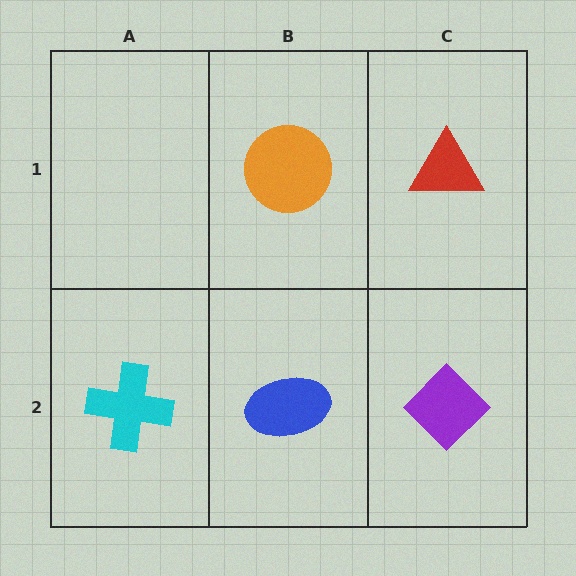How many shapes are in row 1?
2 shapes.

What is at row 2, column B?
A blue ellipse.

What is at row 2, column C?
A purple diamond.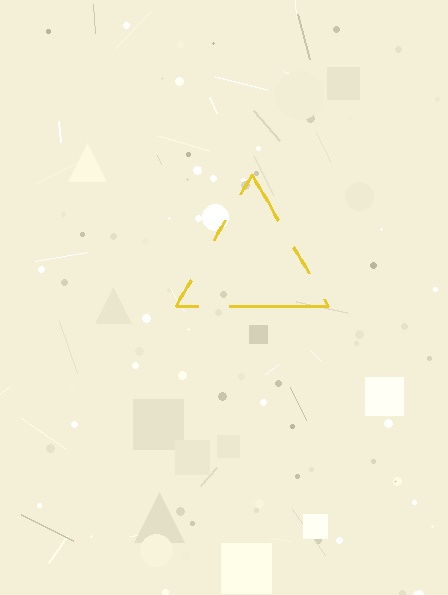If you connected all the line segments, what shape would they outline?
They would outline a triangle.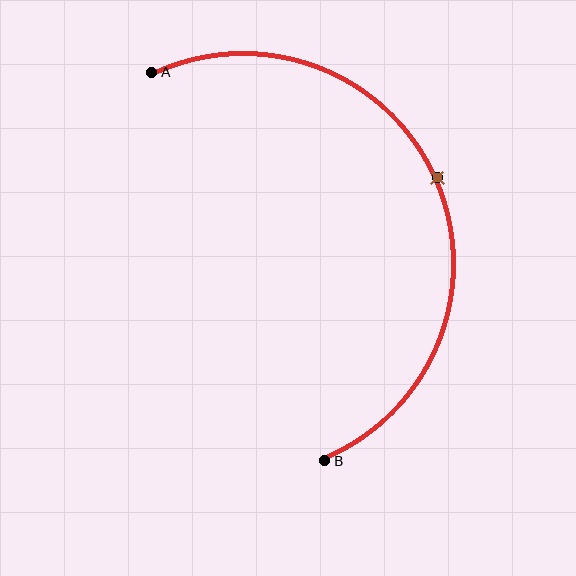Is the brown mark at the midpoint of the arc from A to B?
Yes. The brown mark lies on the arc at equal arc-length from both A and B — it is the arc midpoint.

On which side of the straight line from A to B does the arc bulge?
The arc bulges to the right of the straight line connecting A and B.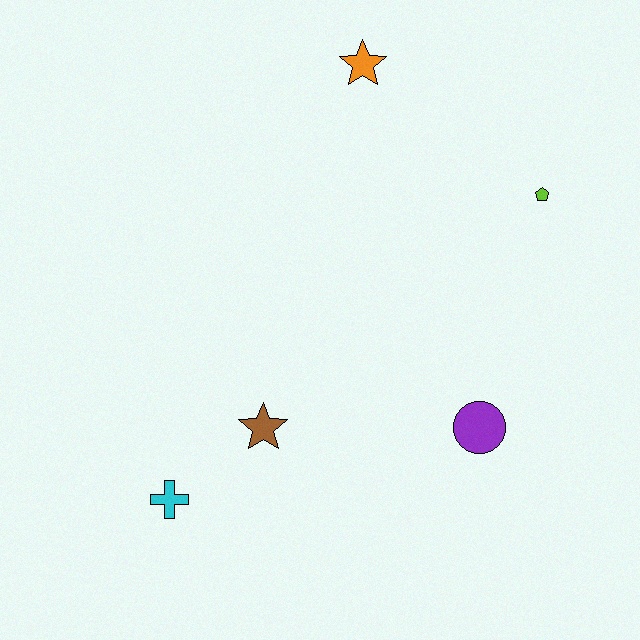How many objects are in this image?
There are 5 objects.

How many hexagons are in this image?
There are no hexagons.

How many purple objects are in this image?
There is 1 purple object.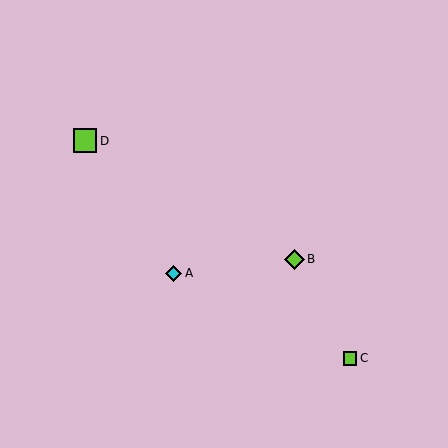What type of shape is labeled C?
Shape C is a lime square.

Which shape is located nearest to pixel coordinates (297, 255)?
The lime diamond (labeled B) at (295, 259) is nearest to that location.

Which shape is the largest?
The lime square (labeled D) is the largest.